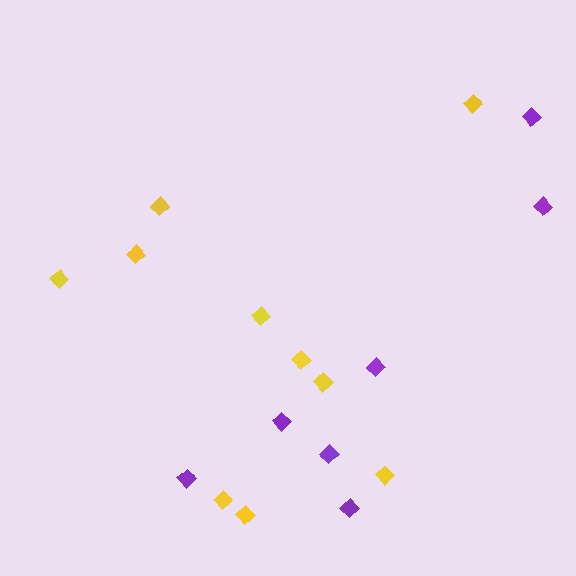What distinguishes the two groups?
There are 2 groups: one group of purple diamonds (7) and one group of yellow diamonds (10).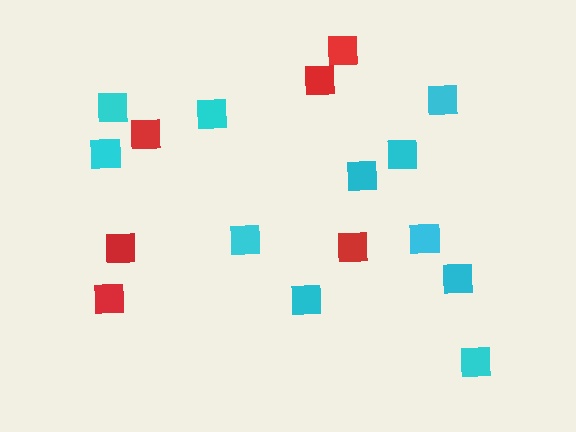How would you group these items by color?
There are 2 groups: one group of red squares (6) and one group of cyan squares (11).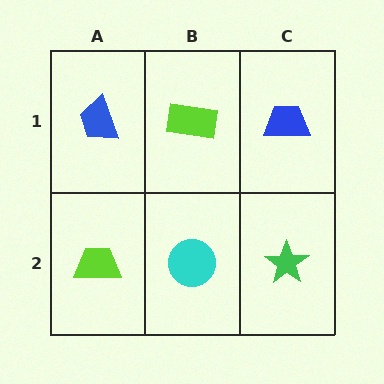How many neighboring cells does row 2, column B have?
3.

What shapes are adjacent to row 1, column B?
A cyan circle (row 2, column B), a blue trapezoid (row 1, column A), a blue trapezoid (row 1, column C).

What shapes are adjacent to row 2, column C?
A blue trapezoid (row 1, column C), a cyan circle (row 2, column B).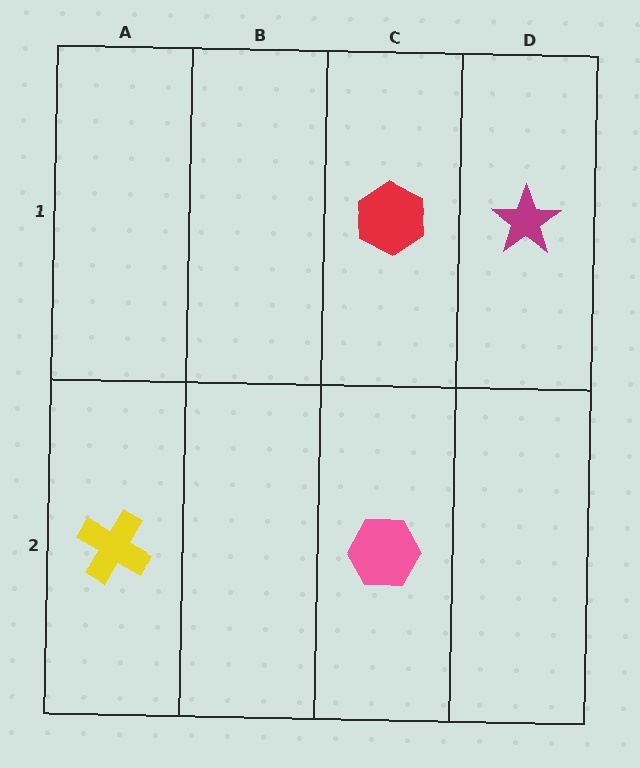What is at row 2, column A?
A yellow cross.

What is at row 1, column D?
A magenta star.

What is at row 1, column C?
A red hexagon.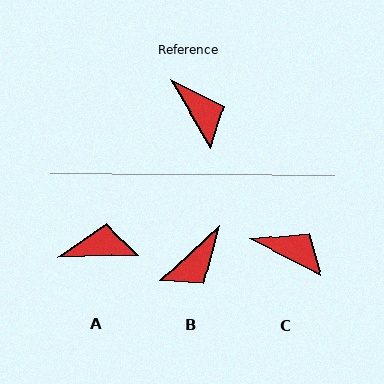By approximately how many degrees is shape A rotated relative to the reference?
Approximately 62 degrees counter-clockwise.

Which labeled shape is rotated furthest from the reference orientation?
B, about 78 degrees away.